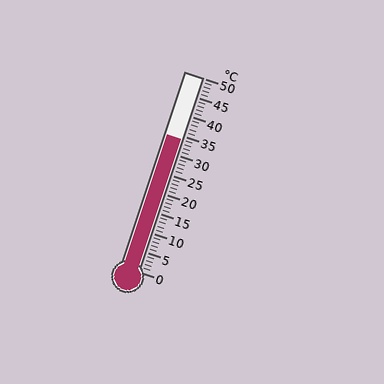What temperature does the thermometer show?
The thermometer shows approximately 34°C.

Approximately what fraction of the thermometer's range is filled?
The thermometer is filled to approximately 70% of its range.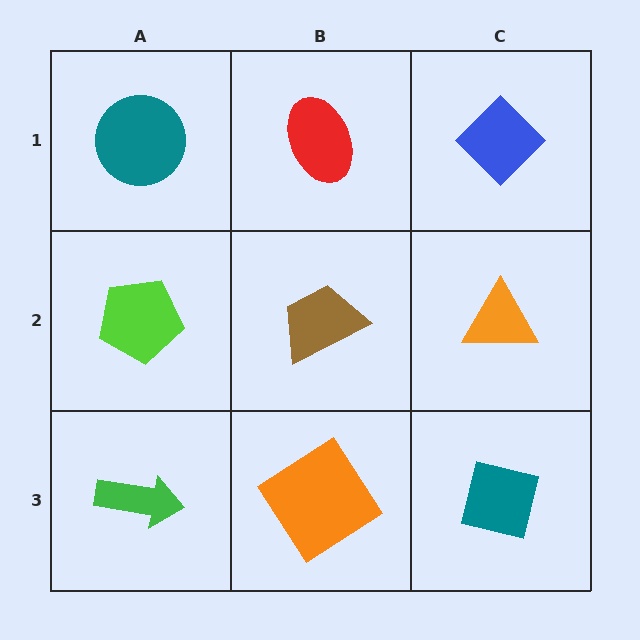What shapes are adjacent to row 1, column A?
A lime pentagon (row 2, column A), a red ellipse (row 1, column B).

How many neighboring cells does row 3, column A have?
2.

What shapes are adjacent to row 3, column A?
A lime pentagon (row 2, column A), an orange diamond (row 3, column B).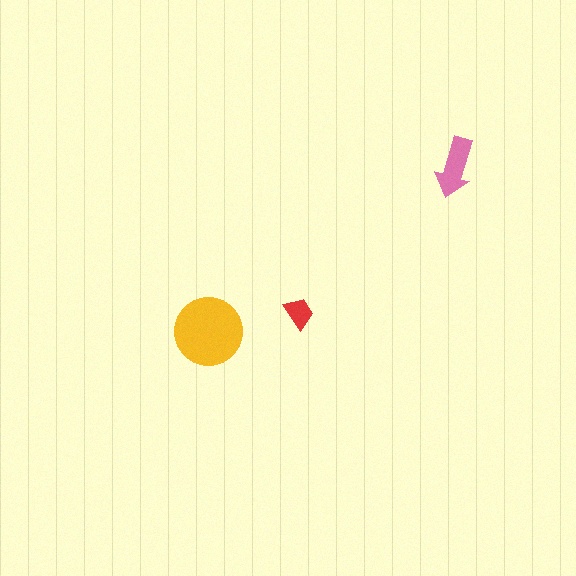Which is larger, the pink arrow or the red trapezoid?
The pink arrow.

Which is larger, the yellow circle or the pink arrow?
The yellow circle.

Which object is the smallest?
The red trapezoid.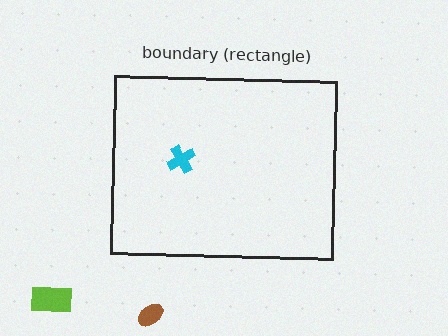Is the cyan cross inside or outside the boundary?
Inside.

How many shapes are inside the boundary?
1 inside, 2 outside.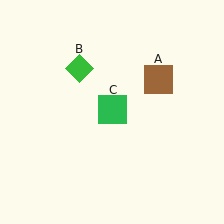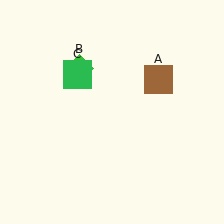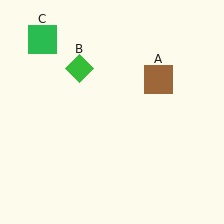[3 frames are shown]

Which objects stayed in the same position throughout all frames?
Brown square (object A) and green diamond (object B) remained stationary.